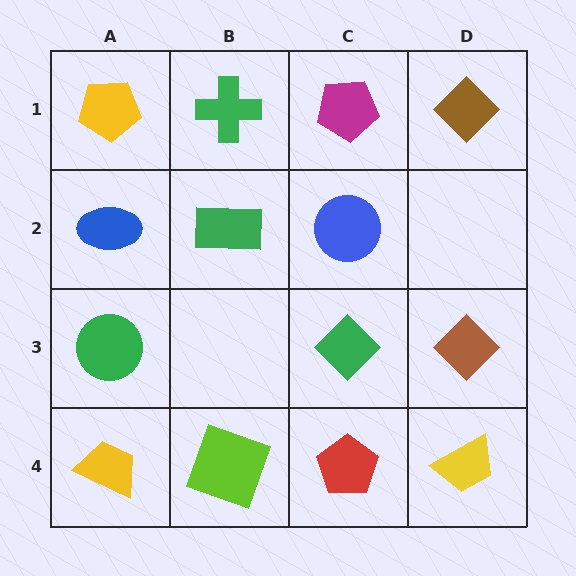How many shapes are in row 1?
4 shapes.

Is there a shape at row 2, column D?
No, that cell is empty.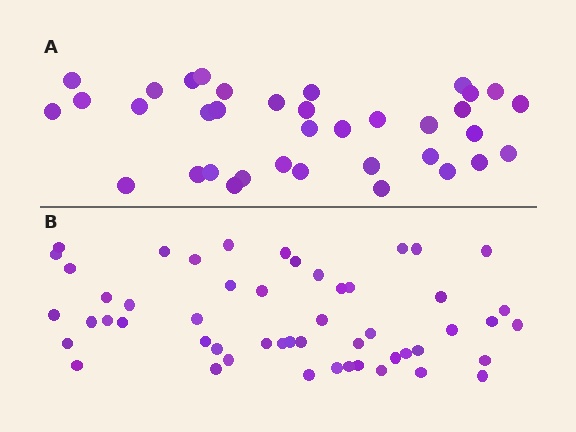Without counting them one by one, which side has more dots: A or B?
Region B (the bottom region) has more dots.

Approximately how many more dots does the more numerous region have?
Region B has approximately 15 more dots than region A.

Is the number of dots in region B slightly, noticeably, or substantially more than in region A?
Region B has noticeably more, but not dramatically so. The ratio is roughly 1.4 to 1.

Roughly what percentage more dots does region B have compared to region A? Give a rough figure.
About 45% more.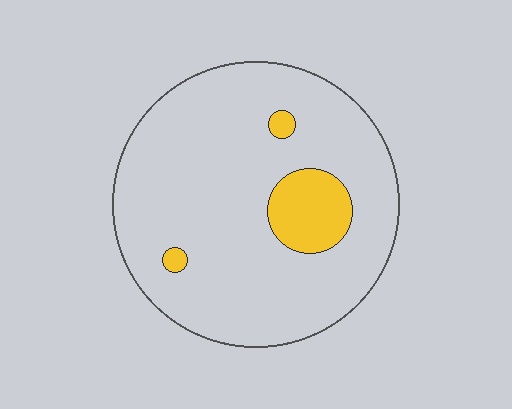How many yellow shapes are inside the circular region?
3.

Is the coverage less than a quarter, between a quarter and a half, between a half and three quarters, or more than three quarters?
Less than a quarter.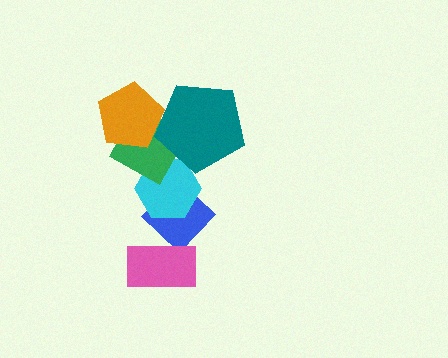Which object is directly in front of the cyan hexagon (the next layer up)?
The green diamond is directly in front of the cyan hexagon.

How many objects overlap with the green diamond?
3 objects overlap with the green diamond.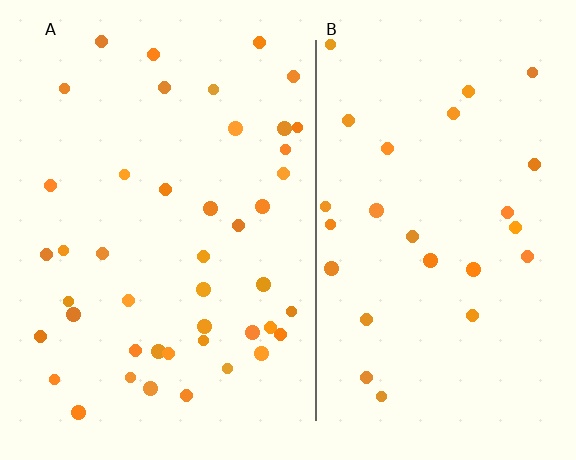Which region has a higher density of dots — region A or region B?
A (the left).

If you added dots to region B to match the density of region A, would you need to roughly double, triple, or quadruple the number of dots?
Approximately double.